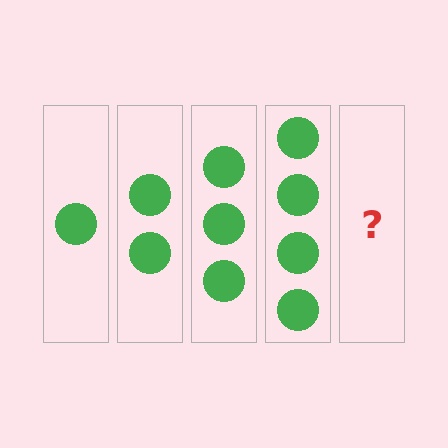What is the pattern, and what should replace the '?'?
The pattern is that each step adds one more circle. The '?' should be 5 circles.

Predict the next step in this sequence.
The next step is 5 circles.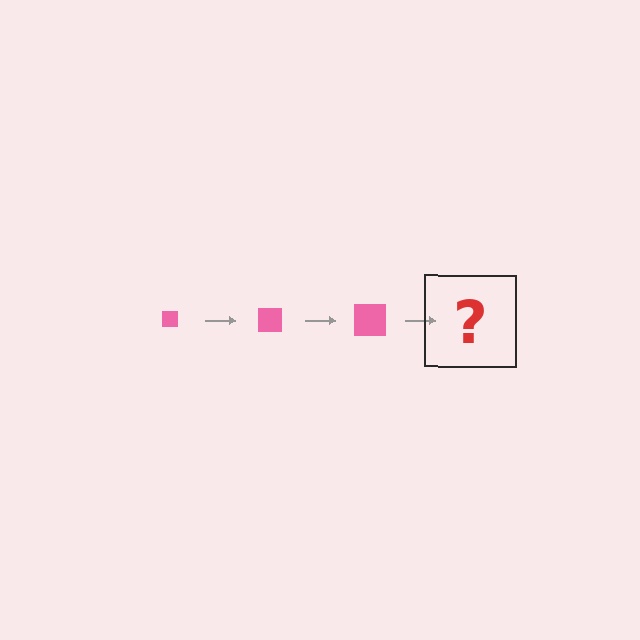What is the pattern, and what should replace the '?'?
The pattern is that the square gets progressively larger each step. The '?' should be a pink square, larger than the previous one.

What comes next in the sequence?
The next element should be a pink square, larger than the previous one.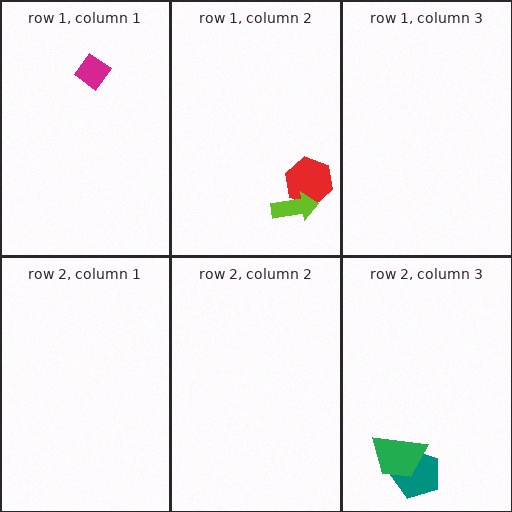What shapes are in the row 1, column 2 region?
The red hexagon, the lime arrow.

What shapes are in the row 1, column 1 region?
The magenta diamond.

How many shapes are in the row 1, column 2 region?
2.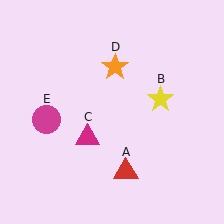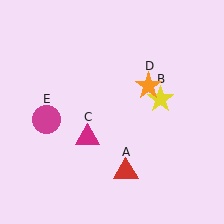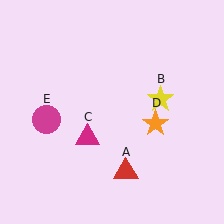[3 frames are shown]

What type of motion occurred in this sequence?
The orange star (object D) rotated clockwise around the center of the scene.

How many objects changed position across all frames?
1 object changed position: orange star (object D).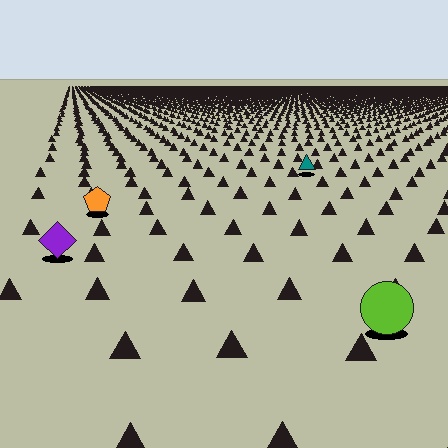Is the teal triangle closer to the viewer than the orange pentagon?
No. The orange pentagon is closer — you can tell from the texture gradient: the ground texture is coarser near it.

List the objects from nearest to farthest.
From nearest to farthest: the lime circle, the purple diamond, the orange pentagon, the teal triangle.